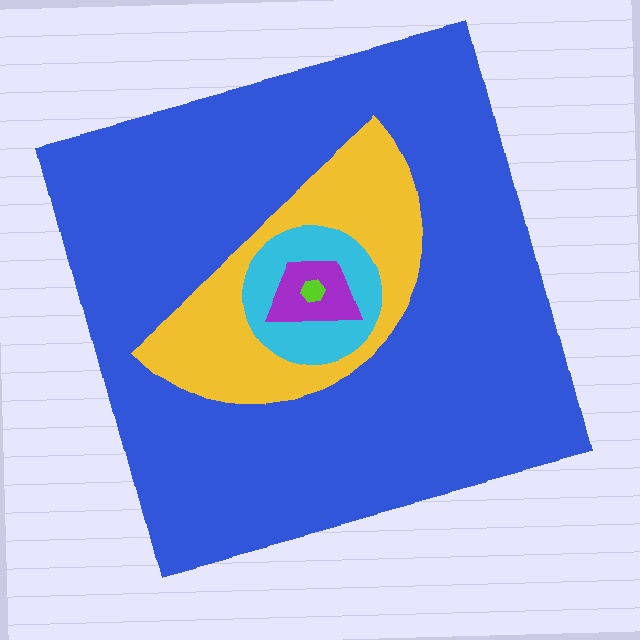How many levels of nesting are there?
5.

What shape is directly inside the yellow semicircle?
The cyan circle.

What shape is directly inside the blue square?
The yellow semicircle.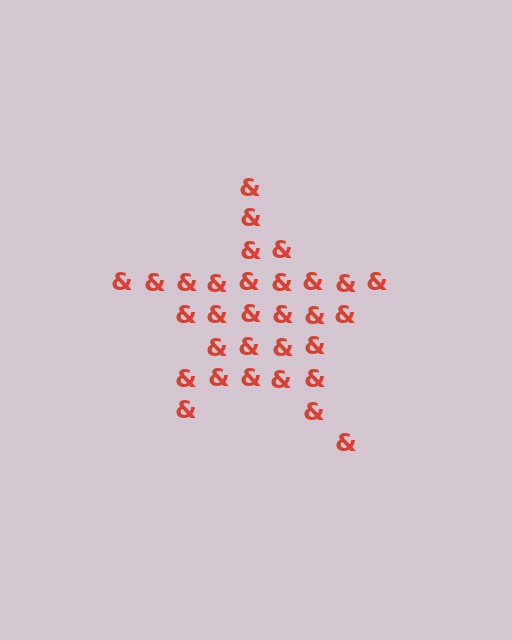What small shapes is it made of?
It is made of small ampersands.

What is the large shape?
The large shape is a star.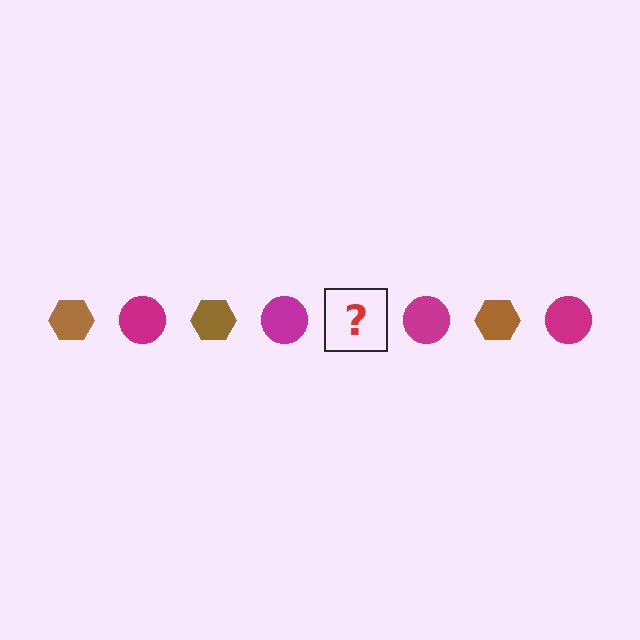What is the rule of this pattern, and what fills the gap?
The rule is that the pattern alternates between brown hexagon and magenta circle. The gap should be filled with a brown hexagon.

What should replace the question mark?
The question mark should be replaced with a brown hexagon.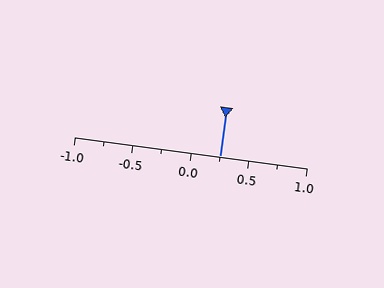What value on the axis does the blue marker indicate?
The marker indicates approximately 0.25.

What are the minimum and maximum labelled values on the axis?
The axis runs from -1.0 to 1.0.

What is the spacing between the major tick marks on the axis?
The major ticks are spaced 0.5 apart.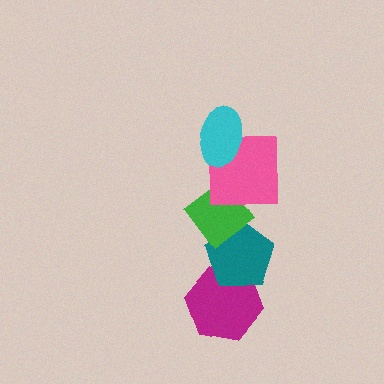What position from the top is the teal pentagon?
The teal pentagon is 4th from the top.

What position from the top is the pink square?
The pink square is 2nd from the top.